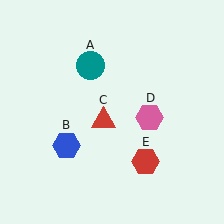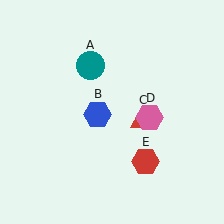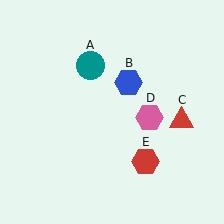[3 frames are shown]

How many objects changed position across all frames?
2 objects changed position: blue hexagon (object B), red triangle (object C).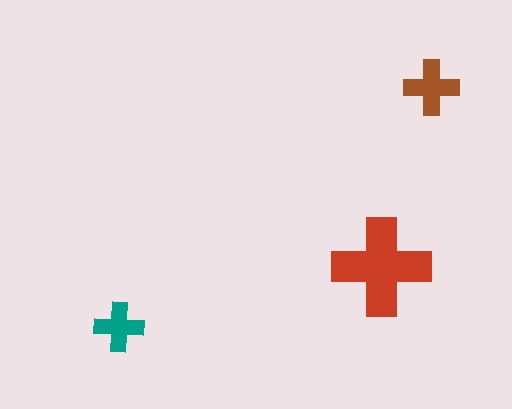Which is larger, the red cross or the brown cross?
The red one.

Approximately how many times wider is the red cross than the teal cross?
About 2 times wider.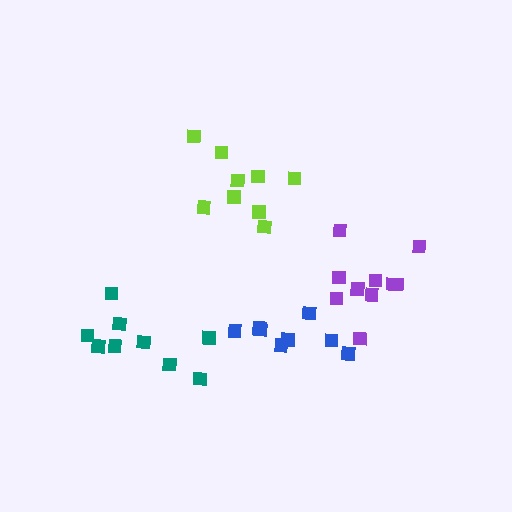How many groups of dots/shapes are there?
There are 4 groups.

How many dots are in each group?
Group 1: 9 dots, Group 2: 9 dots, Group 3: 10 dots, Group 4: 8 dots (36 total).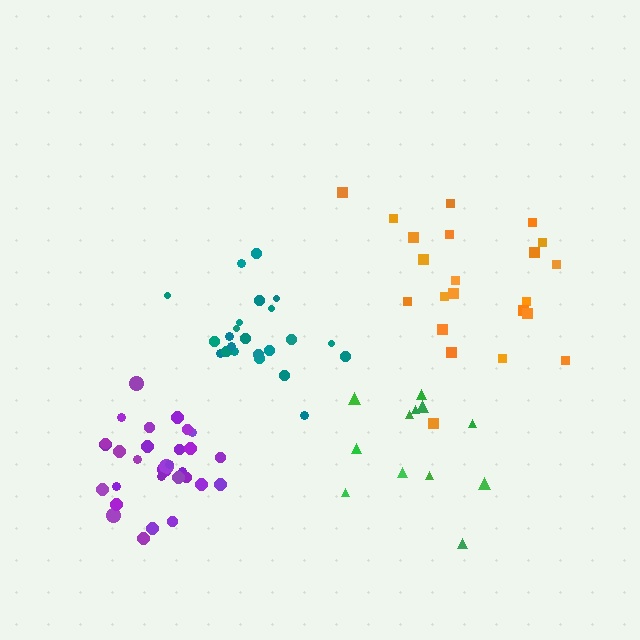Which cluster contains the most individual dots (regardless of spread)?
Purple (30).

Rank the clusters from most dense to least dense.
purple, teal, orange, green.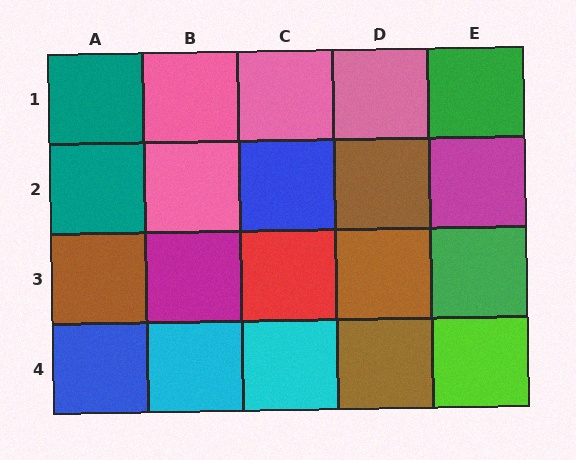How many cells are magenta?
2 cells are magenta.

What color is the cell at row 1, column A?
Teal.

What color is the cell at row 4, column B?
Cyan.